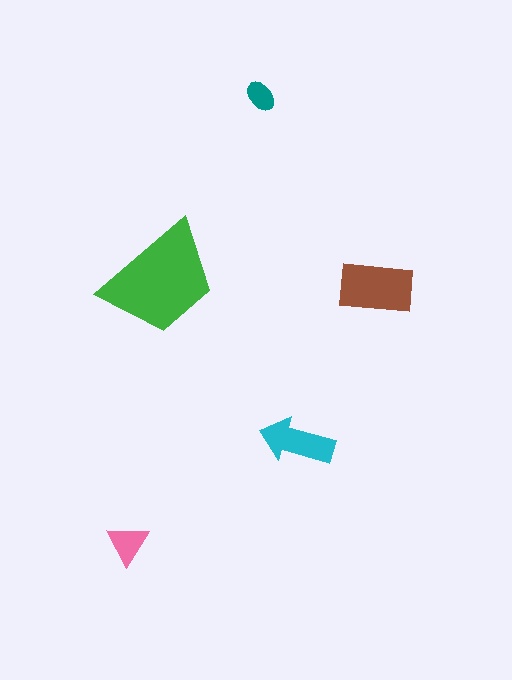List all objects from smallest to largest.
The teal ellipse, the pink triangle, the cyan arrow, the brown rectangle, the green trapezoid.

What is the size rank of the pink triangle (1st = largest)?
4th.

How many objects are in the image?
There are 5 objects in the image.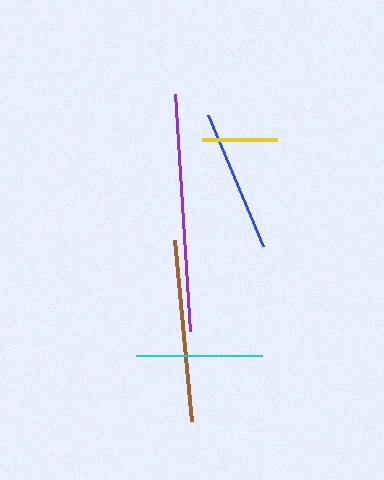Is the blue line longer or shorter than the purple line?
The purple line is longer than the blue line.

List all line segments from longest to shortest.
From longest to shortest: purple, brown, blue, cyan, yellow.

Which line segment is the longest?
The purple line is the longest at approximately 238 pixels.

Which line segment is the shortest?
The yellow line is the shortest at approximately 76 pixels.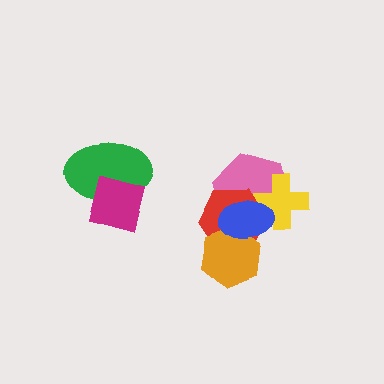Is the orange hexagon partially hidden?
Yes, it is partially covered by another shape.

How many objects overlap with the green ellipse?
1 object overlaps with the green ellipse.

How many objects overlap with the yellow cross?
3 objects overlap with the yellow cross.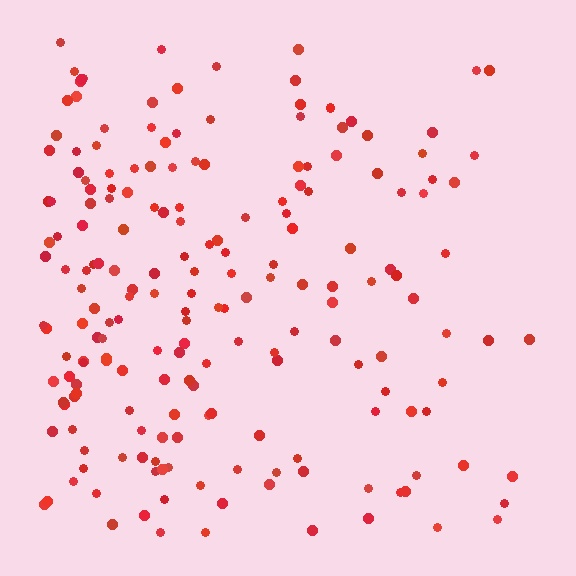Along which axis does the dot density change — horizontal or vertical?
Horizontal.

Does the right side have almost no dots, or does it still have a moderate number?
Still a moderate number, just noticeably fewer than the left.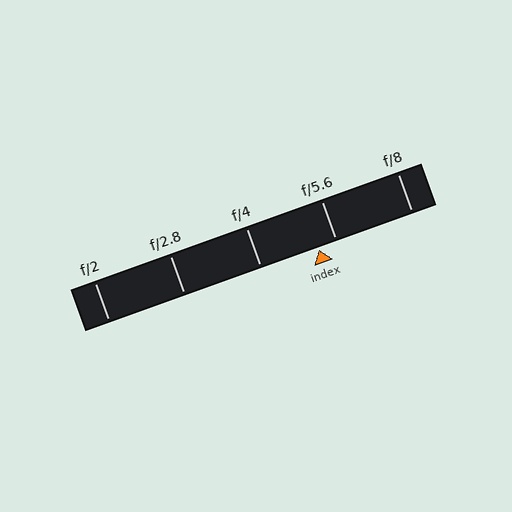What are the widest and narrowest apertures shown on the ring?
The widest aperture shown is f/2 and the narrowest is f/8.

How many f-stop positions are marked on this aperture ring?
There are 5 f-stop positions marked.